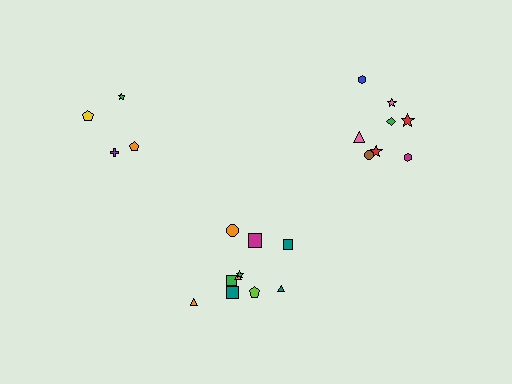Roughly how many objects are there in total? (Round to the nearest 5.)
Roughly 20 objects in total.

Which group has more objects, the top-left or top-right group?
The top-right group.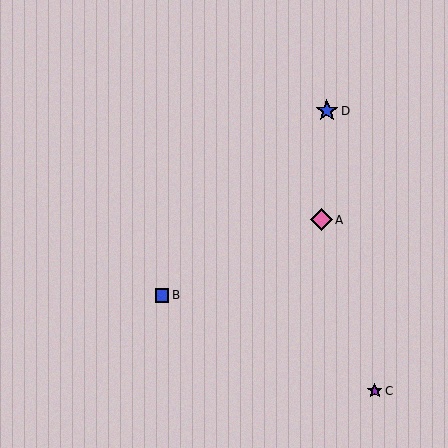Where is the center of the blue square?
The center of the blue square is at (162, 295).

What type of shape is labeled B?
Shape B is a blue square.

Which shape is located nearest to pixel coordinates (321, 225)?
The pink diamond (labeled A) at (322, 220) is nearest to that location.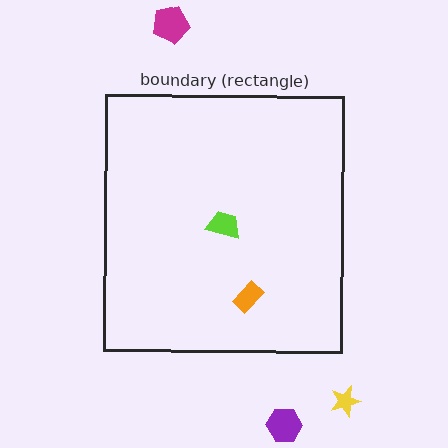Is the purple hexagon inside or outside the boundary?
Outside.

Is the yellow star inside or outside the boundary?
Outside.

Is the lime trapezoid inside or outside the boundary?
Inside.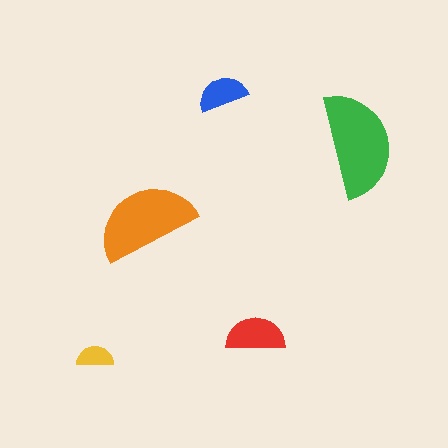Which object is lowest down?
The yellow semicircle is bottommost.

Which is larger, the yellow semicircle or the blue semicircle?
The blue one.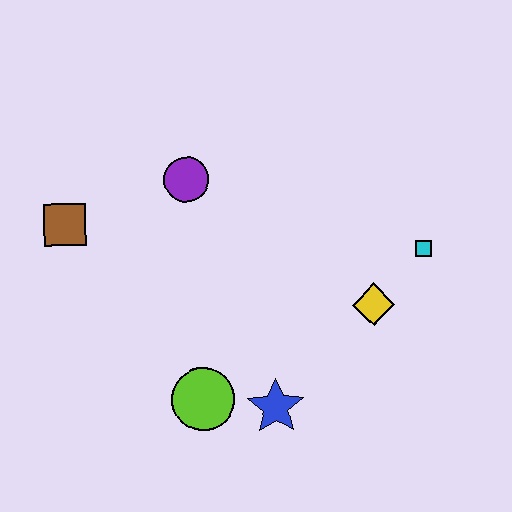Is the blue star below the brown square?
Yes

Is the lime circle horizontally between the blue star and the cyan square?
No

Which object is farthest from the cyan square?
The brown square is farthest from the cyan square.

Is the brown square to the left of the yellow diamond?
Yes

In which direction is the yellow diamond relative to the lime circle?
The yellow diamond is to the right of the lime circle.